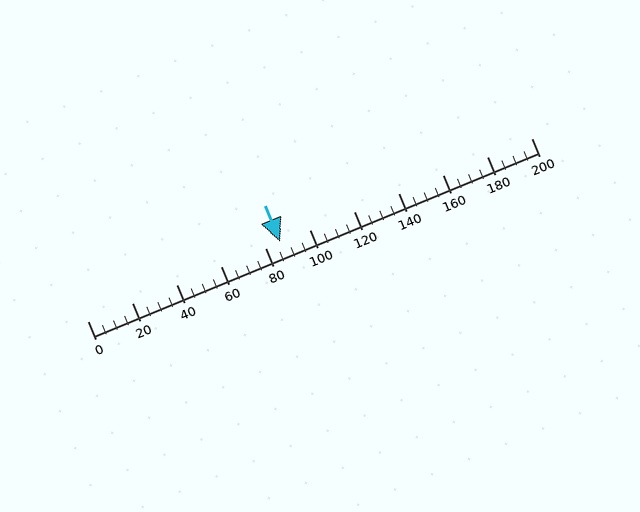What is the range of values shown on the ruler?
The ruler shows values from 0 to 200.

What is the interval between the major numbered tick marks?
The major tick marks are spaced 20 units apart.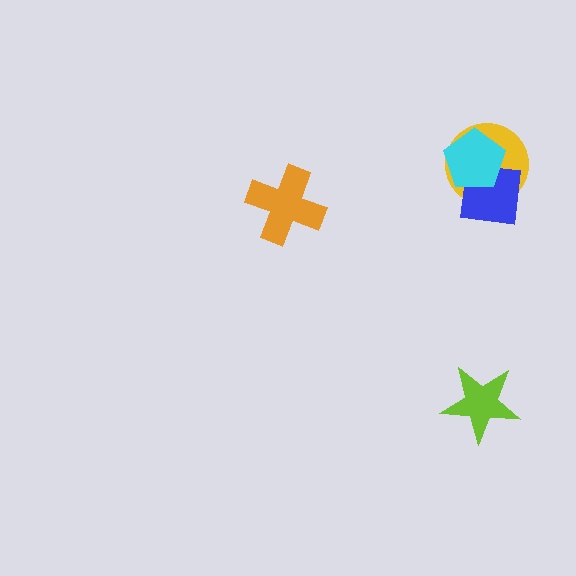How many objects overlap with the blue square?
2 objects overlap with the blue square.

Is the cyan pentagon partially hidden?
No, no other shape covers it.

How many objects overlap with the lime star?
0 objects overlap with the lime star.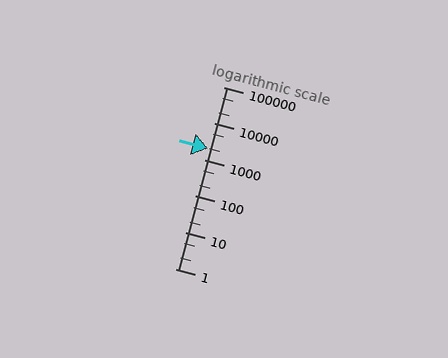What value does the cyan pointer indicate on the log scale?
The pointer indicates approximately 2000.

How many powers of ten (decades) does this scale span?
The scale spans 5 decades, from 1 to 100000.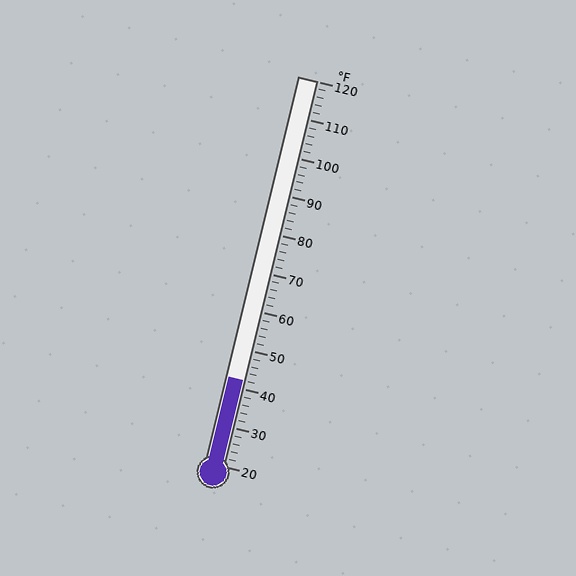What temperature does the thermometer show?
The thermometer shows approximately 42°F.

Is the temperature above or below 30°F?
The temperature is above 30°F.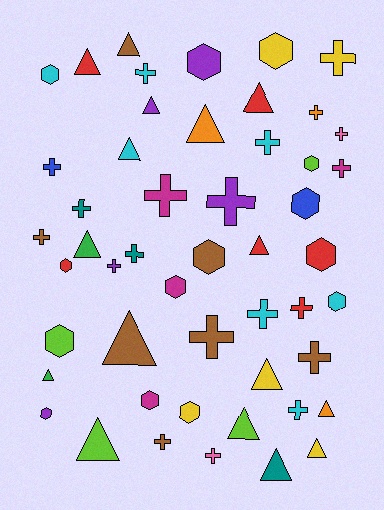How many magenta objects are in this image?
There are 4 magenta objects.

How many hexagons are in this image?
There are 14 hexagons.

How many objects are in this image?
There are 50 objects.